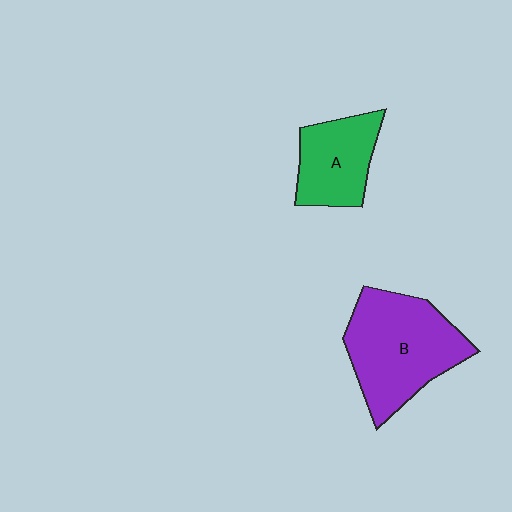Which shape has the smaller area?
Shape A (green).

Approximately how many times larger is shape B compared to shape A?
Approximately 1.7 times.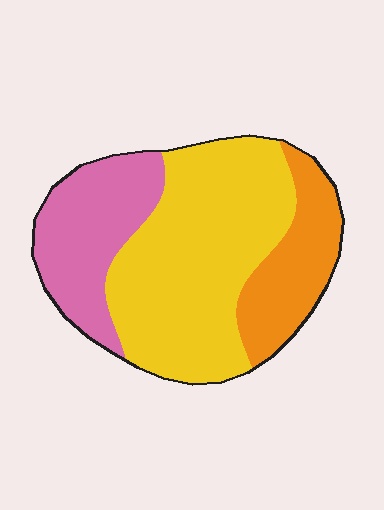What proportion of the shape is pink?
Pink takes up about one quarter (1/4) of the shape.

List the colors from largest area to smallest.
From largest to smallest: yellow, pink, orange.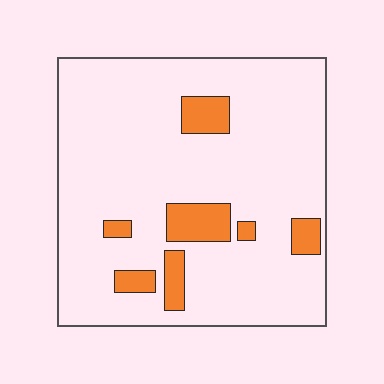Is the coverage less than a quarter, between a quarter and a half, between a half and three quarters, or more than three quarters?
Less than a quarter.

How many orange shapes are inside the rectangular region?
7.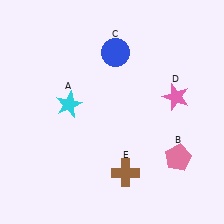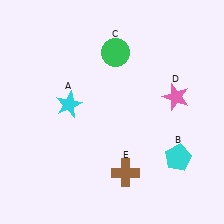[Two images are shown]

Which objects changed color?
B changed from pink to cyan. C changed from blue to green.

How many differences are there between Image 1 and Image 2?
There are 2 differences between the two images.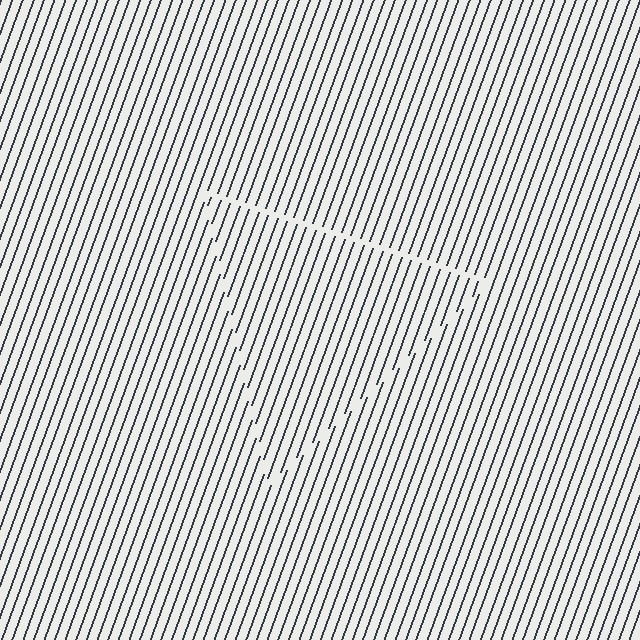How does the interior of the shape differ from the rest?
The interior of the shape contains the same grating, shifted by half a period — the contour is defined by the phase discontinuity where line-ends from the inner and outer gratings abut.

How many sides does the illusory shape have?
3 sides — the line-ends trace a triangle.